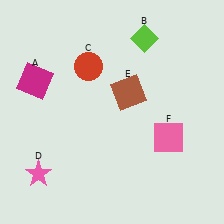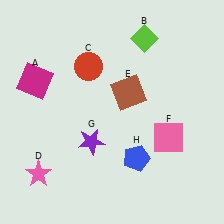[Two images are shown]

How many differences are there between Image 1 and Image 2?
There are 2 differences between the two images.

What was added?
A purple star (G), a blue pentagon (H) were added in Image 2.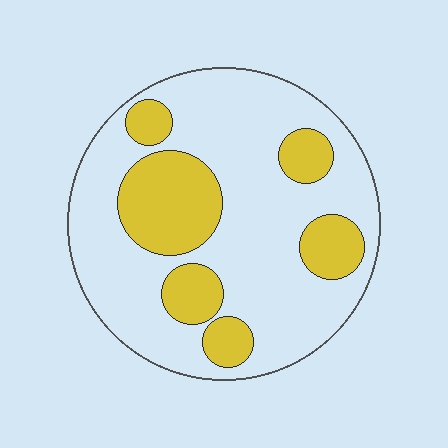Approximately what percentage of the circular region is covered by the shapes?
Approximately 30%.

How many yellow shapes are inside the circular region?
6.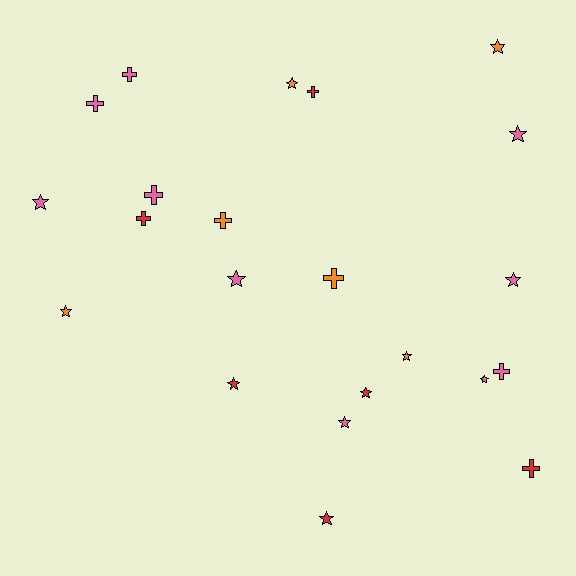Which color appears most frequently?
Pink, with 10 objects.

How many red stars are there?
There are 3 red stars.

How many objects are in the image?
There are 22 objects.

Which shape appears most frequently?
Star, with 13 objects.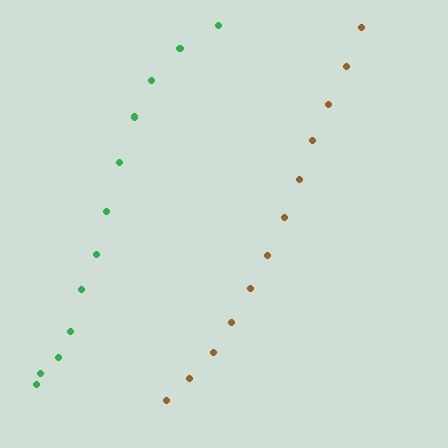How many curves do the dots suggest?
There are 2 distinct paths.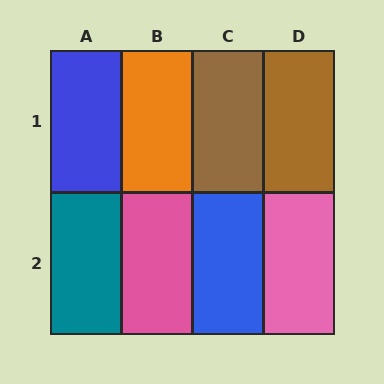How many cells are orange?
1 cell is orange.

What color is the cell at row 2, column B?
Pink.